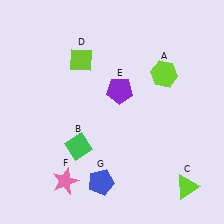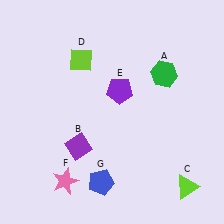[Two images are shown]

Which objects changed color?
A changed from lime to green. B changed from green to purple.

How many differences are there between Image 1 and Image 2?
There are 2 differences between the two images.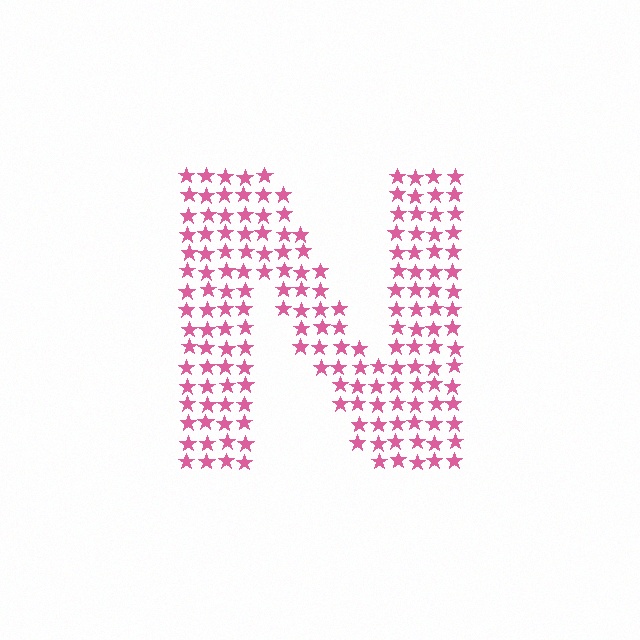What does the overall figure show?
The overall figure shows the letter N.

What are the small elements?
The small elements are stars.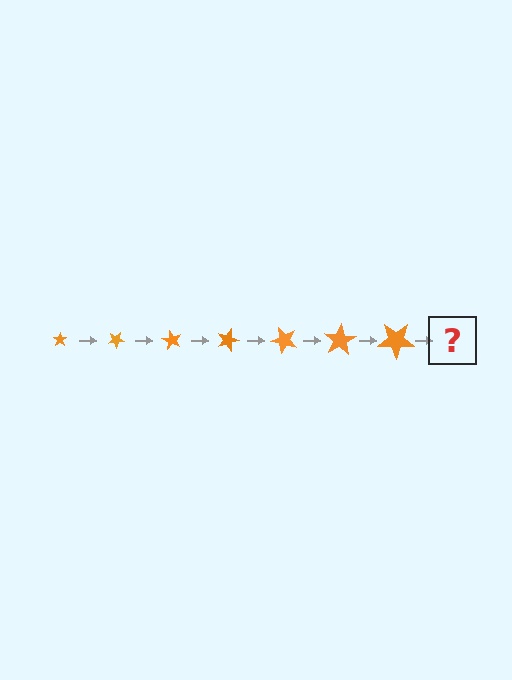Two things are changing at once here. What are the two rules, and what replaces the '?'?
The two rules are that the star grows larger each step and it rotates 30 degrees each step. The '?' should be a star, larger than the previous one and rotated 210 degrees from the start.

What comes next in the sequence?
The next element should be a star, larger than the previous one and rotated 210 degrees from the start.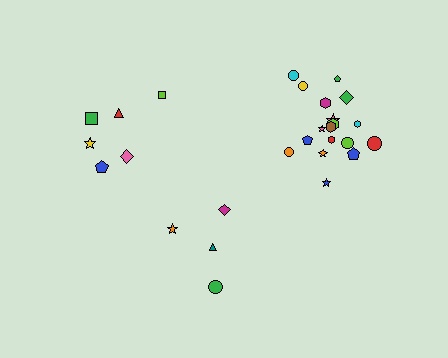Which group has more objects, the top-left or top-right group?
The top-right group.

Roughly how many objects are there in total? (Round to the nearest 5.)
Roughly 30 objects in total.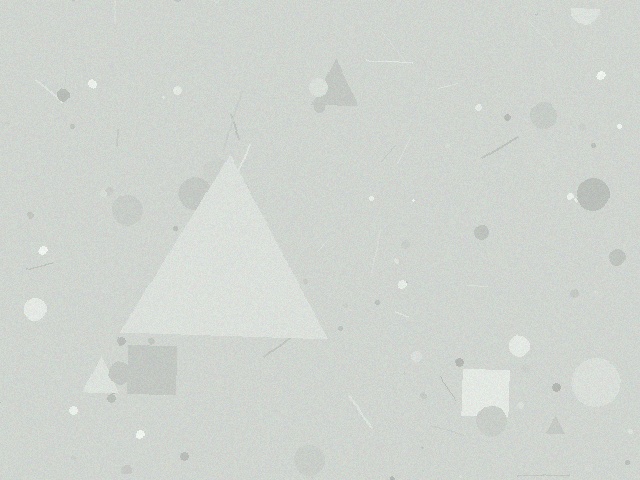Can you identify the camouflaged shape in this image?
The camouflaged shape is a triangle.